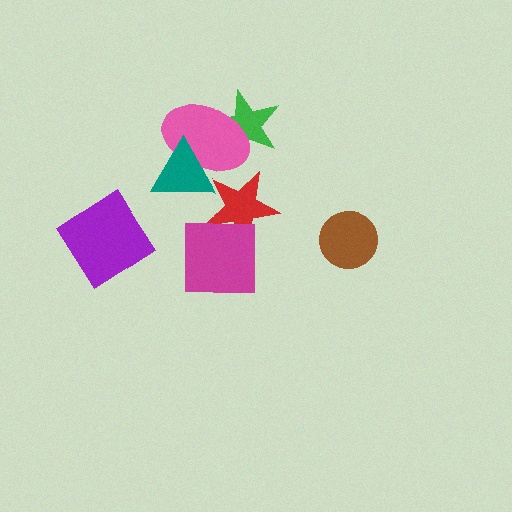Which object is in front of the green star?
The pink ellipse is in front of the green star.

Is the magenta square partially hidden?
No, no other shape covers it.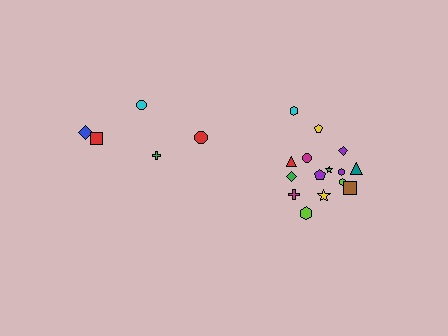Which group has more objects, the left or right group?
The right group.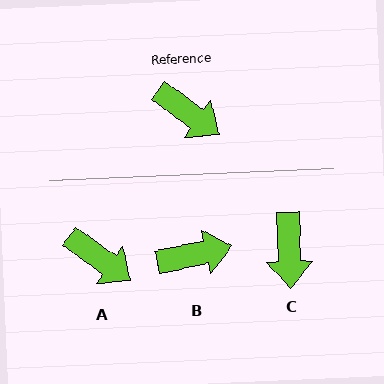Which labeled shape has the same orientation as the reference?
A.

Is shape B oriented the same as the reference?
No, it is off by about 49 degrees.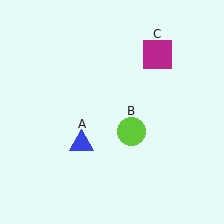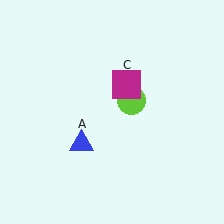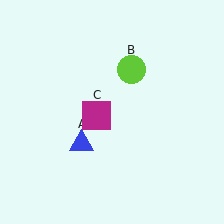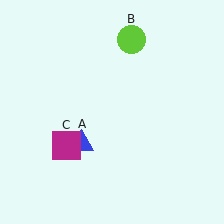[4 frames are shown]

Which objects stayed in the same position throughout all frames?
Blue triangle (object A) remained stationary.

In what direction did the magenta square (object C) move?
The magenta square (object C) moved down and to the left.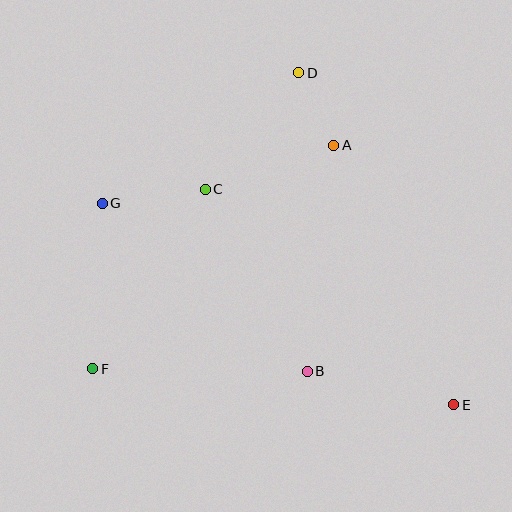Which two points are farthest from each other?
Points E and G are farthest from each other.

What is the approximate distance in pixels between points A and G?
The distance between A and G is approximately 239 pixels.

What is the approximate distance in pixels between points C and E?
The distance between C and E is approximately 329 pixels.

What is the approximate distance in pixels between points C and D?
The distance between C and D is approximately 150 pixels.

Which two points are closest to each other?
Points A and D are closest to each other.